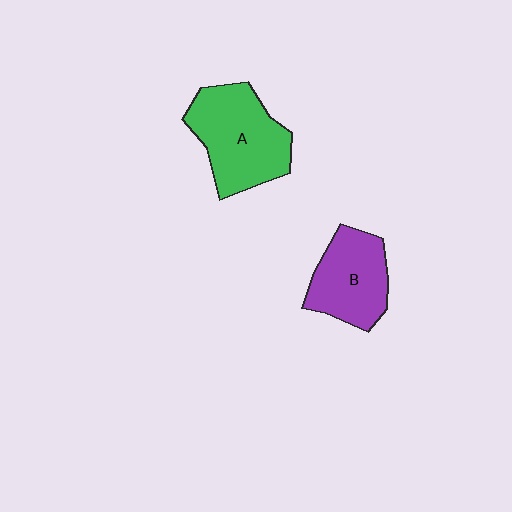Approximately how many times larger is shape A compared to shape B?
Approximately 1.3 times.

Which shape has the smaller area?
Shape B (purple).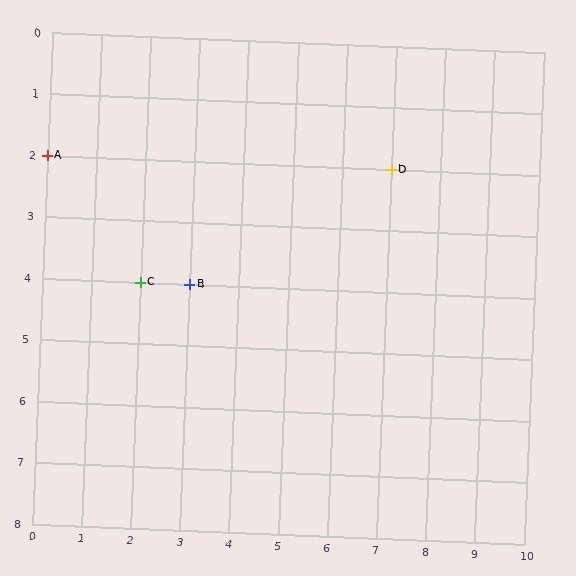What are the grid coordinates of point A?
Point A is at grid coordinates (0, 2).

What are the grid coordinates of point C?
Point C is at grid coordinates (2, 4).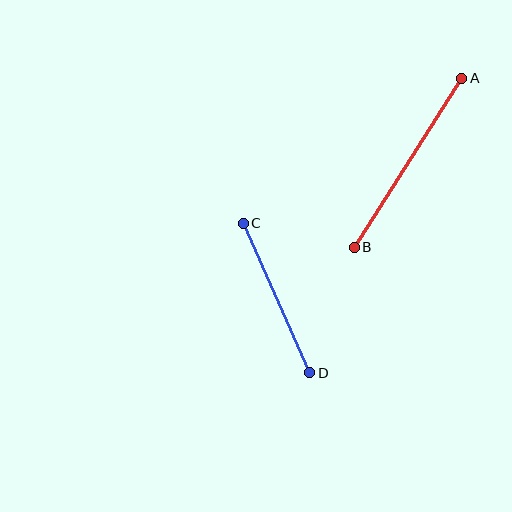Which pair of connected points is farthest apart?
Points A and B are farthest apart.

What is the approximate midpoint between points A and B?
The midpoint is at approximately (408, 163) pixels.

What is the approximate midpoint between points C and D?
The midpoint is at approximately (277, 298) pixels.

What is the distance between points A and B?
The distance is approximately 200 pixels.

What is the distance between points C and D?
The distance is approximately 164 pixels.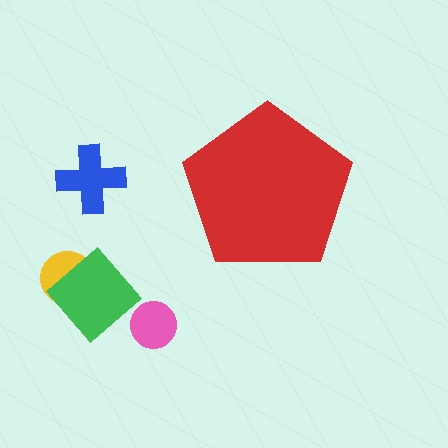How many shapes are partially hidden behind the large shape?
0 shapes are partially hidden.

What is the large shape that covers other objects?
A red pentagon.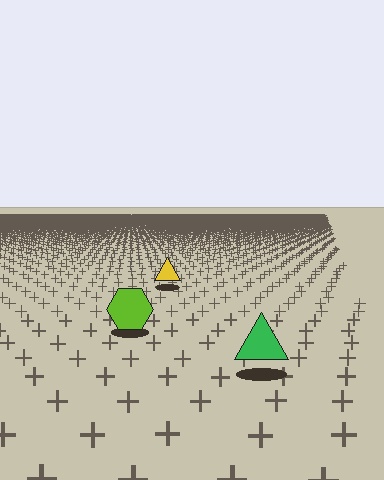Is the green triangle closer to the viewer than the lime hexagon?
Yes. The green triangle is closer — you can tell from the texture gradient: the ground texture is coarser near it.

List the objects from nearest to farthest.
From nearest to farthest: the green triangle, the lime hexagon, the yellow triangle.